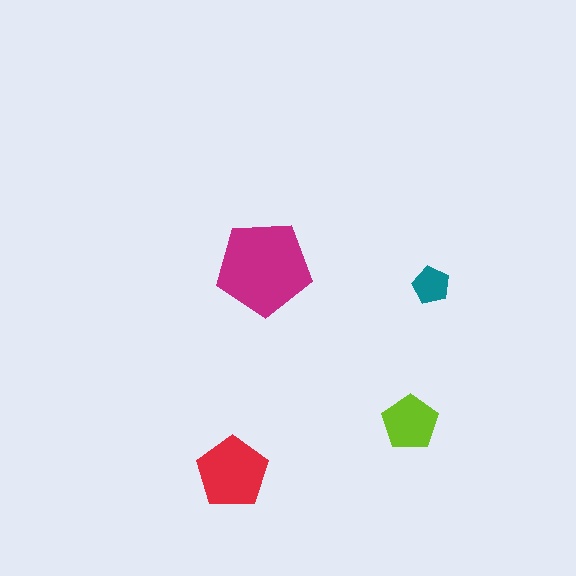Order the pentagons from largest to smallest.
the magenta one, the red one, the lime one, the teal one.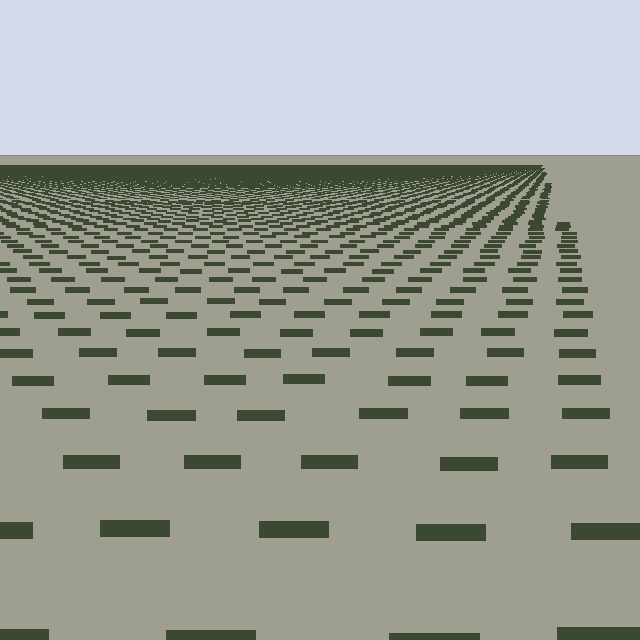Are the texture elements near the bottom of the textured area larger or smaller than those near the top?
Larger. Near the bottom, elements are closer to the viewer and appear at a bigger on-screen size.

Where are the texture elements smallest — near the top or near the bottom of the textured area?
Near the top.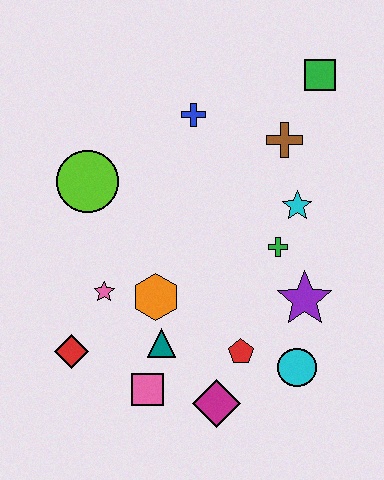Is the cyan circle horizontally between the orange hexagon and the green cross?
No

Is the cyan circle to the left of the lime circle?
No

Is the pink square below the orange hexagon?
Yes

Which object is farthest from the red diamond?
The green square is farthest from the red diamond.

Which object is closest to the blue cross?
The brown cross is closest to the blue cross.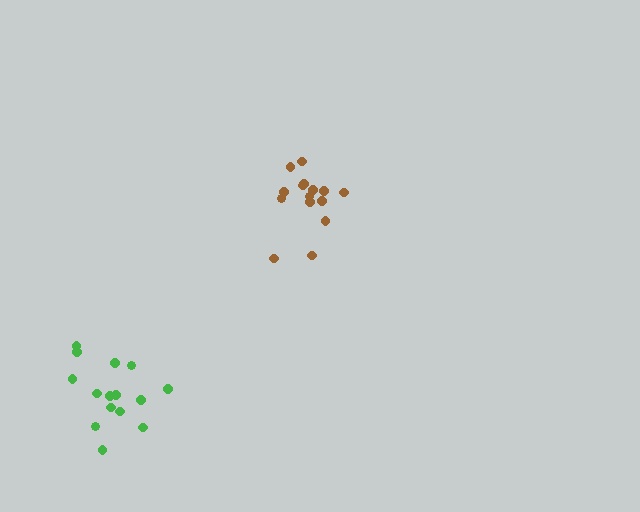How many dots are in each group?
Group 1: 15 dots, Group 2: 15 dots (30 total).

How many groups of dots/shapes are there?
There are 2 groups.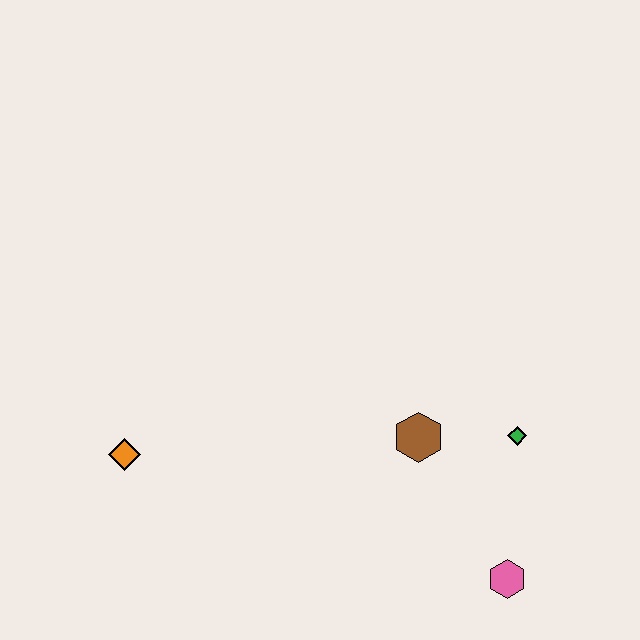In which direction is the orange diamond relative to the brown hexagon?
The orange diamond is to the left of the brown hexagon.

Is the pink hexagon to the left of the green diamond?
Yes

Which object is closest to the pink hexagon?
The green diamond is closest to the pink hexagon.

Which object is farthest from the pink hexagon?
The orange diamond is farthest from the pink hexagon.